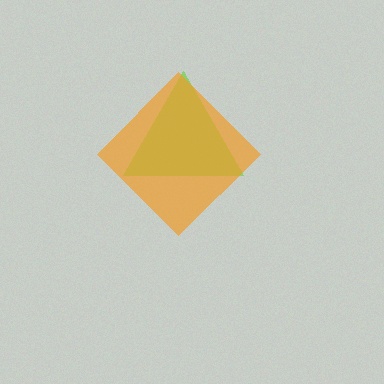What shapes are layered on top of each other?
The layered shapes are: a lime triangle, an orange diamond.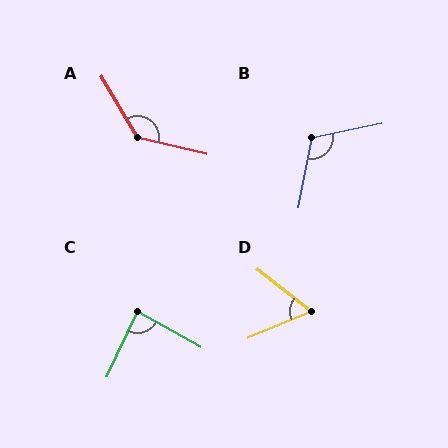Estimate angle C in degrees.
Approximately 85 degrees.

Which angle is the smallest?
D, at approximately 60 degrees.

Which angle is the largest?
A, at approximately 134 degrees.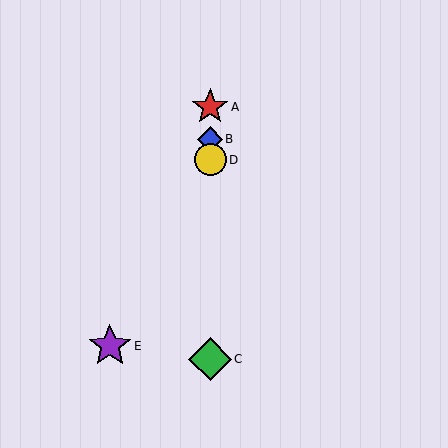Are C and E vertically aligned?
No, C is at x≈210 and E is at x≈110.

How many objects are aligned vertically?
4 objects (A, B, C, D) are aligned vertically.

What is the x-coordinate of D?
Object D is at x≈210.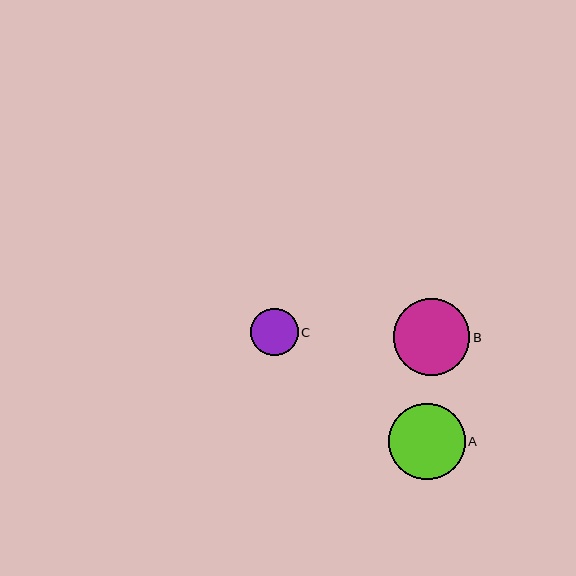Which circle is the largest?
Circle A is the largest with a size of approximately 77 pixels.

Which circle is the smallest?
Circle C is the smallest with a size of approximately 47 pixels.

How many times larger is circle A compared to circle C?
Circle A is approximately 1.6 times the size of circle C.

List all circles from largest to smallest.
From largest to smallest: A, B, C.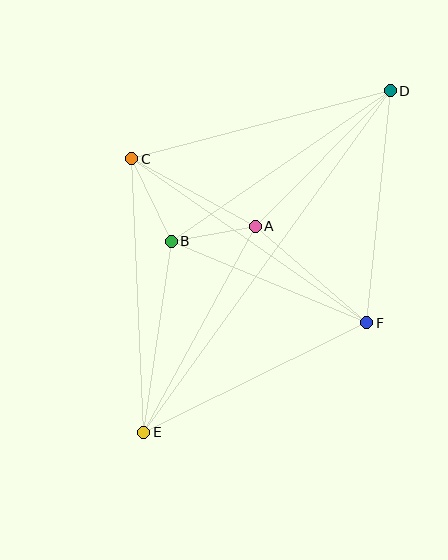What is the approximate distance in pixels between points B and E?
The distance between B and E is approximately 193 pixels.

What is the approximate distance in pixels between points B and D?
The distance between B and D is approximately 266 pixels.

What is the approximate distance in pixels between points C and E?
The distance between C and E is approximately 273 pixels.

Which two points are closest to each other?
Points A and B are closest to each other.